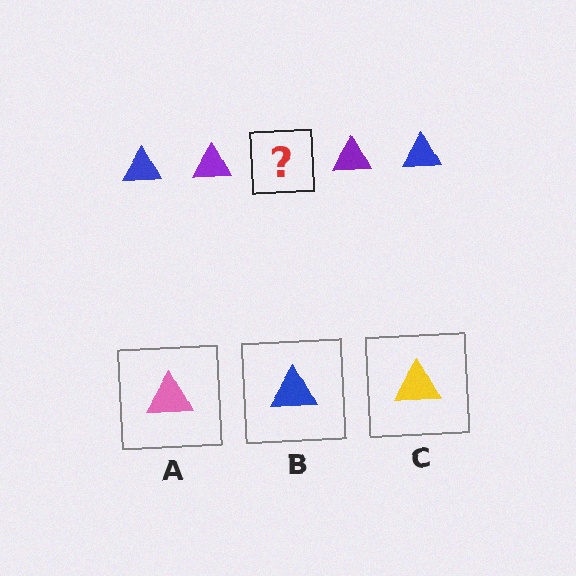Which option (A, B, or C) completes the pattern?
B.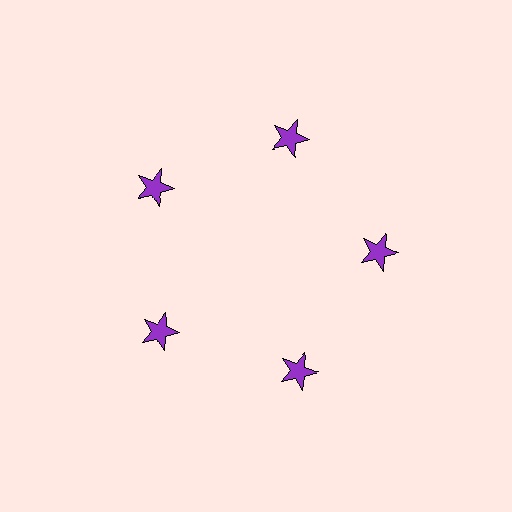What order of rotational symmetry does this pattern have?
This pattern has 5-fold rotational symmetry.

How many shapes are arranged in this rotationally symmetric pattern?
There are 5 shapes, arranged in 5 groups of 1.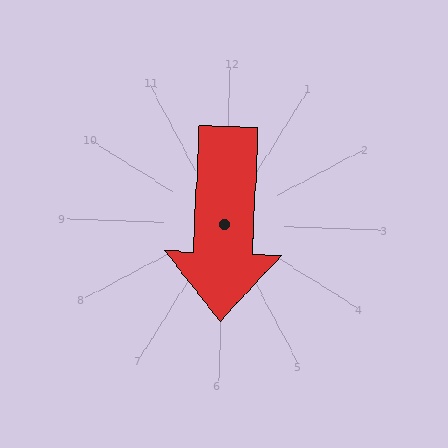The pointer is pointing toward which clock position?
Roughly 6 o'clock.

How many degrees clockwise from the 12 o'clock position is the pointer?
Approximately 180 degrees.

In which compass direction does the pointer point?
South.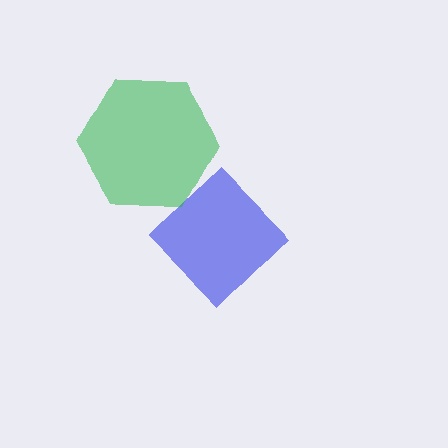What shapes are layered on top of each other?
The layered shapes are: a blue diamond, a green hexagon.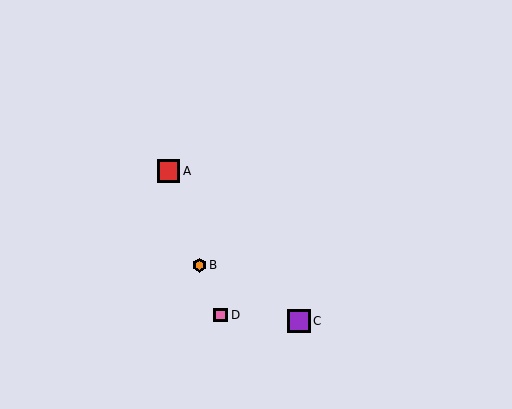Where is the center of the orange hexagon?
The center of the orange hexagon is at (199, 265).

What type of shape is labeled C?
Shape C is a purple square.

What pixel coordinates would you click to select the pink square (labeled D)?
Click at (221, 315) to select the pink square D.